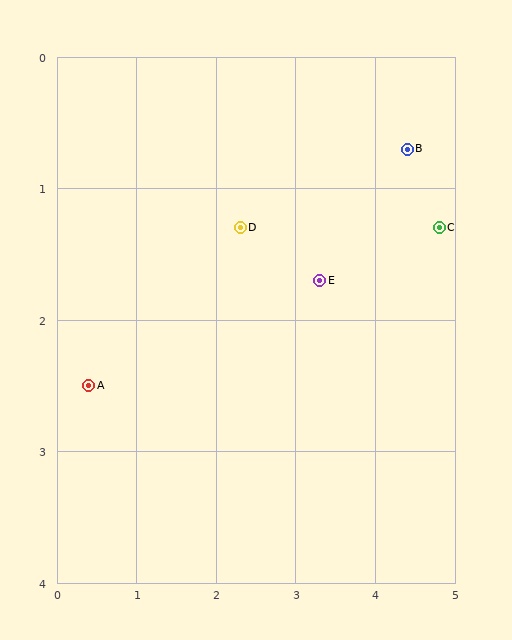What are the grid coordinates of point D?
Point D is at approximately (2.3, 1.3).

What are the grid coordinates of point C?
Point C is at approximately (4.8, 1.3).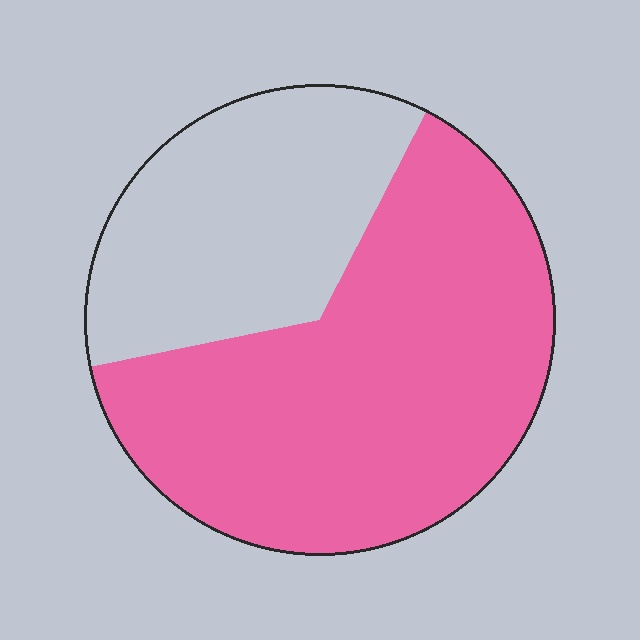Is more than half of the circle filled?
Yes.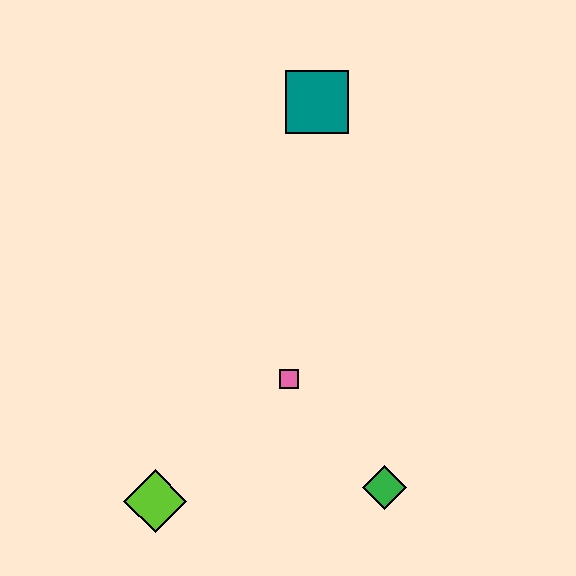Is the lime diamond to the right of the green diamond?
No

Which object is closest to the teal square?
The pink square is closest to the teal square.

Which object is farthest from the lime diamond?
The teal square is farthest from the lime diamond.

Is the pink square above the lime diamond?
Yes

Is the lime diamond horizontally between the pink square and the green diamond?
No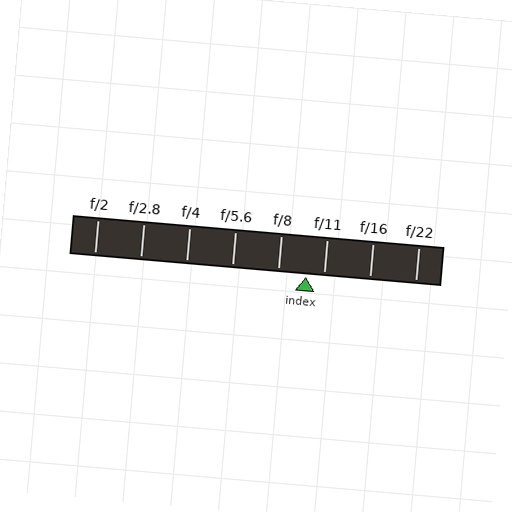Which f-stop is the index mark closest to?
The index mark is closest to f/11.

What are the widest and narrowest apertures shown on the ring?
The widest aperture shown is f/2 and the narrowest is f/22.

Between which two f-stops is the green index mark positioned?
The index mark is between f/8 and f/11.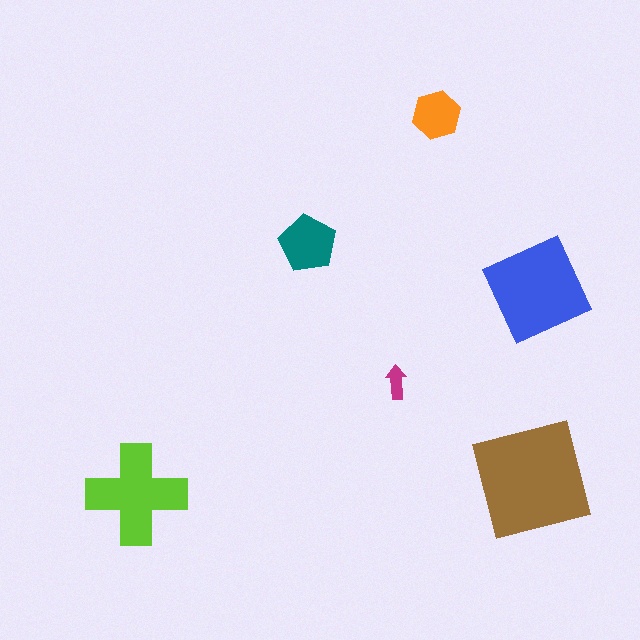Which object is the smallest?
The magenta arrow.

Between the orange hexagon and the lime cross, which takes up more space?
The lime cross.